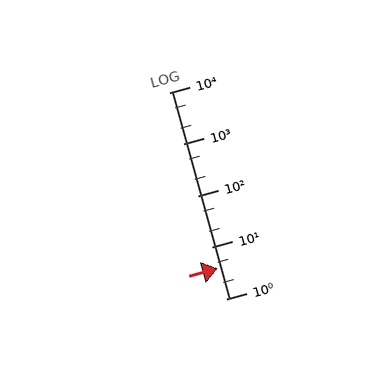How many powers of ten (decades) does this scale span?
The scale spans 4 decades, from 1 to 10000.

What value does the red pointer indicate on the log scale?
The pointer indicates approximately 3.8.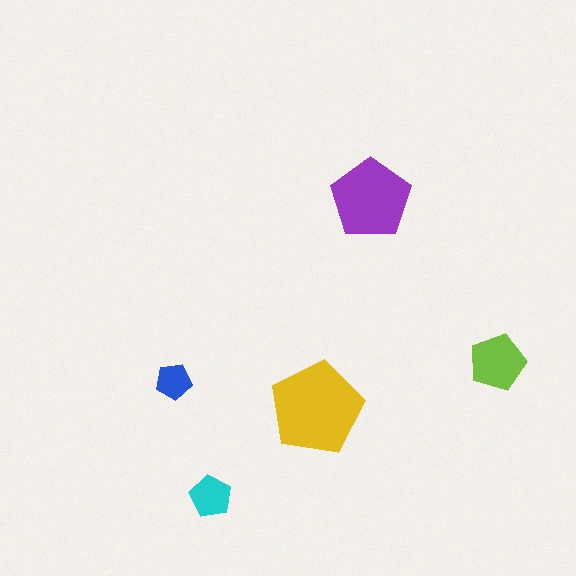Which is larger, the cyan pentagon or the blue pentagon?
The cyan one.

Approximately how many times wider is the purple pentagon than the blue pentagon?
About 2 times wider.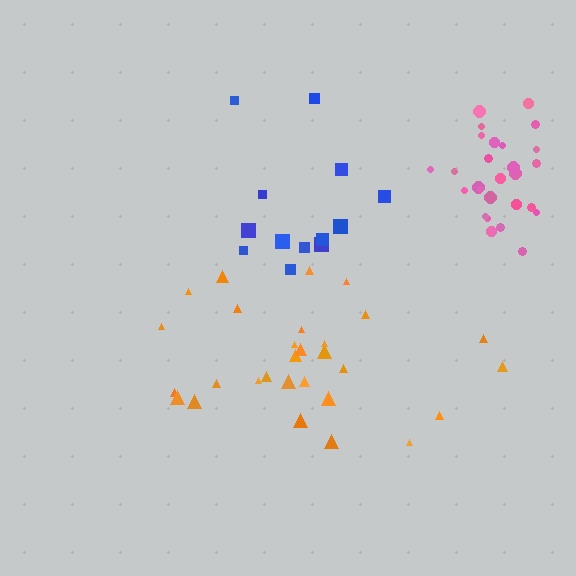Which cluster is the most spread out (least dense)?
Blue.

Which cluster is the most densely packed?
Pink.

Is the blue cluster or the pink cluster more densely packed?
Pink.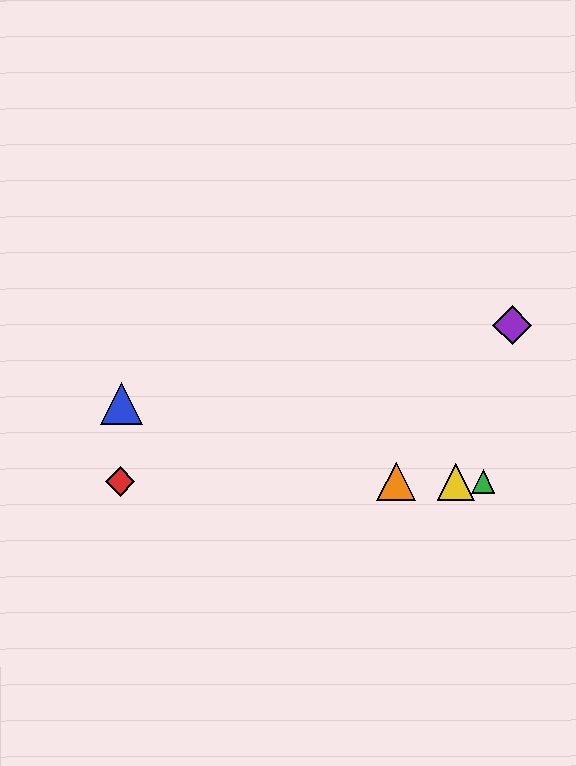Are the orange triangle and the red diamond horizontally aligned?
Yes, both are at y≈481.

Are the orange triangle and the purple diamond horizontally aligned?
No, the orange triangle is at y≈481 and the purple diamond is at y≈325.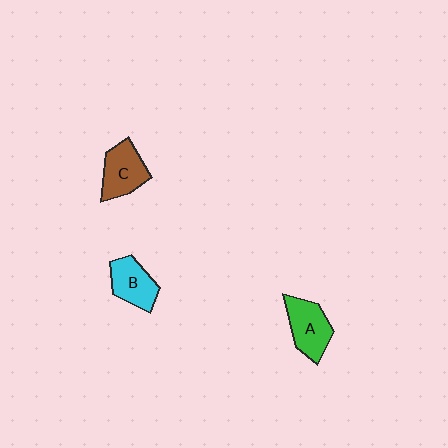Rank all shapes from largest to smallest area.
From largest to smallest: A (green), C (brown), B (cyan).